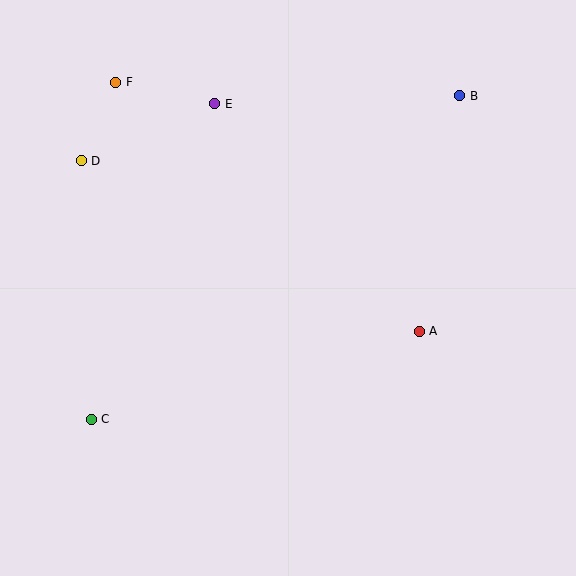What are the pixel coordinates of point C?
Point C is at (91, 419).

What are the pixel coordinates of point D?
Point D is at (81, 161).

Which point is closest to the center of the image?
Point A at (419, 331) is closest to the center.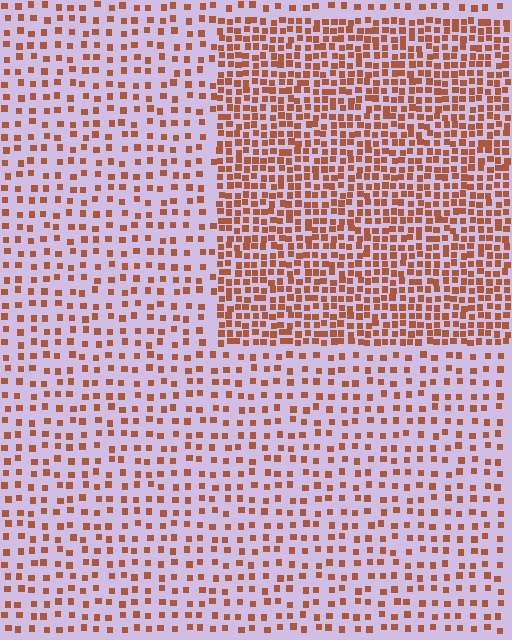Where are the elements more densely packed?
The elements are more densely packed inside the rectangle boundary.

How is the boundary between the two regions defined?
The boundary is defined by a change in element density (approximately 2.2x ratio). All elements are the same color, size, and shape.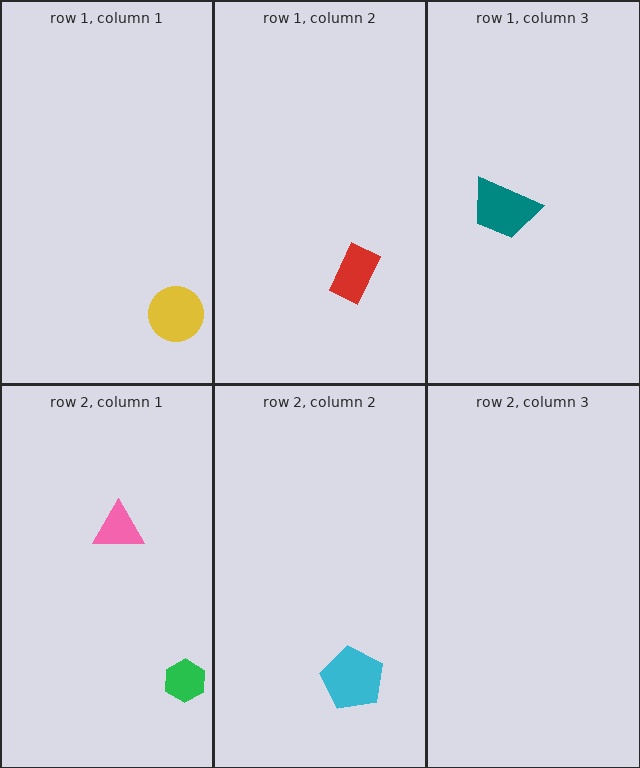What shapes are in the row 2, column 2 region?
The cyan pentagon.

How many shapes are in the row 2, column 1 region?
2.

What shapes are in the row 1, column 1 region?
The yellow circle.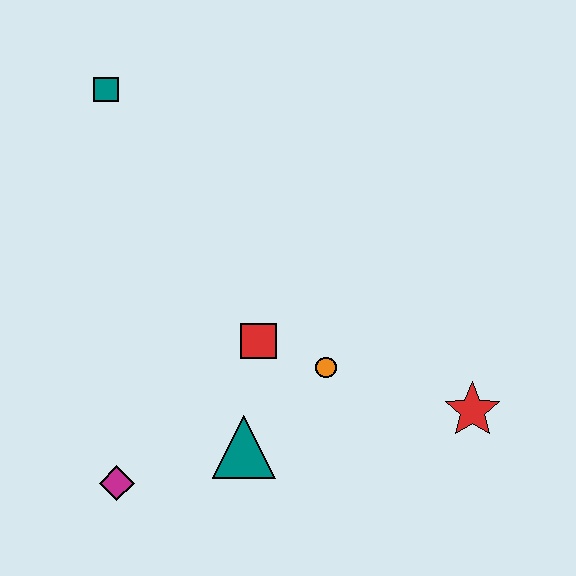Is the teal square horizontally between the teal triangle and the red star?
No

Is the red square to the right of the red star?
No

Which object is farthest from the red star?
The teal square is farthest from the red star.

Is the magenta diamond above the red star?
No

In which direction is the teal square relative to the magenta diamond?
The teal square is above the magenta diamond.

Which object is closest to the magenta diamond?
The teal triangle is closest to the magenta diamond.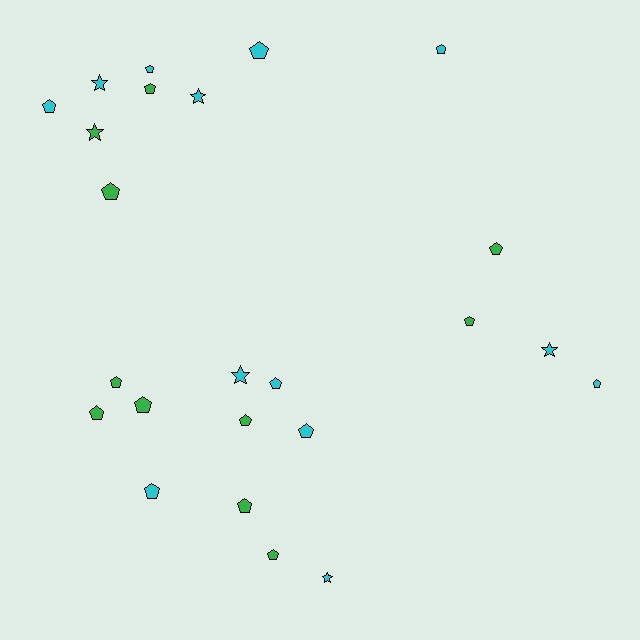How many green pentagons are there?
There are 10 green pentagons.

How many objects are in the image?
There are 24 objects.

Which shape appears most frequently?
Pentagon, with 18 objects.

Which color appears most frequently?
Cyan, with 13 objects.